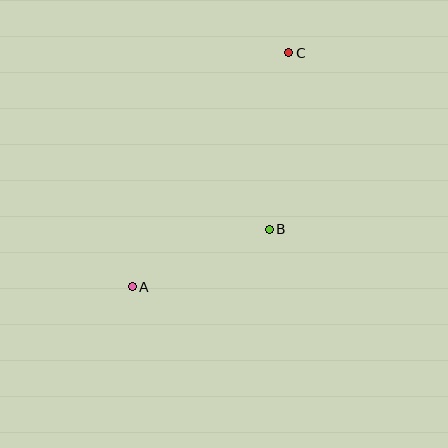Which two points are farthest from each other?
Points A and C are farthest from each other.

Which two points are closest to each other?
Points A and B are closest to each other.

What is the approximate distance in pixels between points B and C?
The distance between B and C is approximately 178 pixels.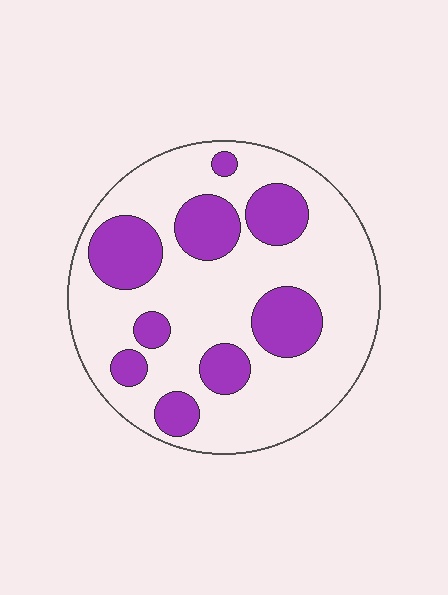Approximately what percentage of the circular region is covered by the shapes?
Approximately 30%.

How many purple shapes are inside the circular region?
9.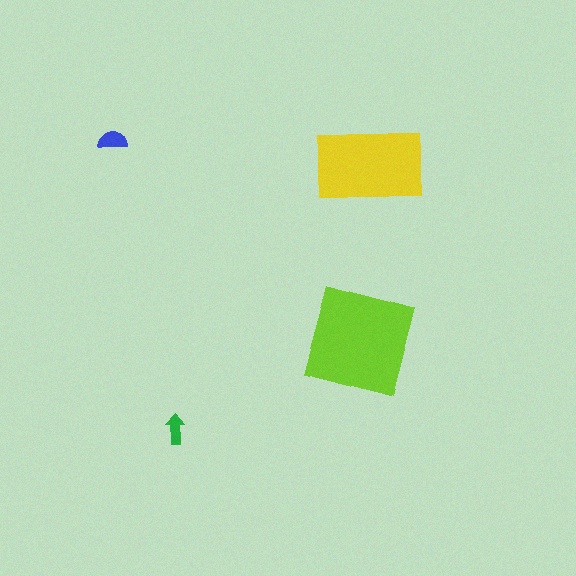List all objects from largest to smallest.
The lime square, the yellow rectangle, the blue semicircle, the green arrow.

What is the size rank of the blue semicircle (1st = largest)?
3rd.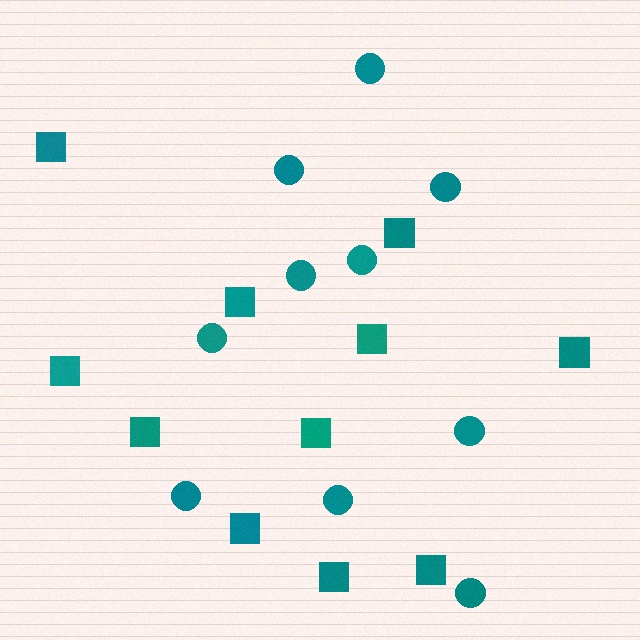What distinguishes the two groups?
There are 2 groups: one group of circles (10) and one group of squares (11).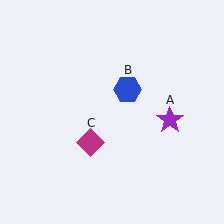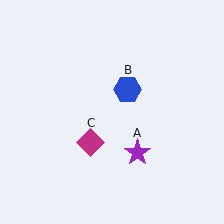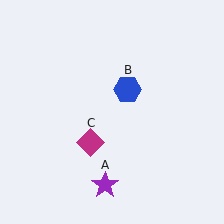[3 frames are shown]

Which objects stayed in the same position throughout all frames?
Blue hexagon (object B) and magenta diamond (object C) remained stationary.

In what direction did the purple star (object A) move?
The purple star (object A) moved down and to the left.